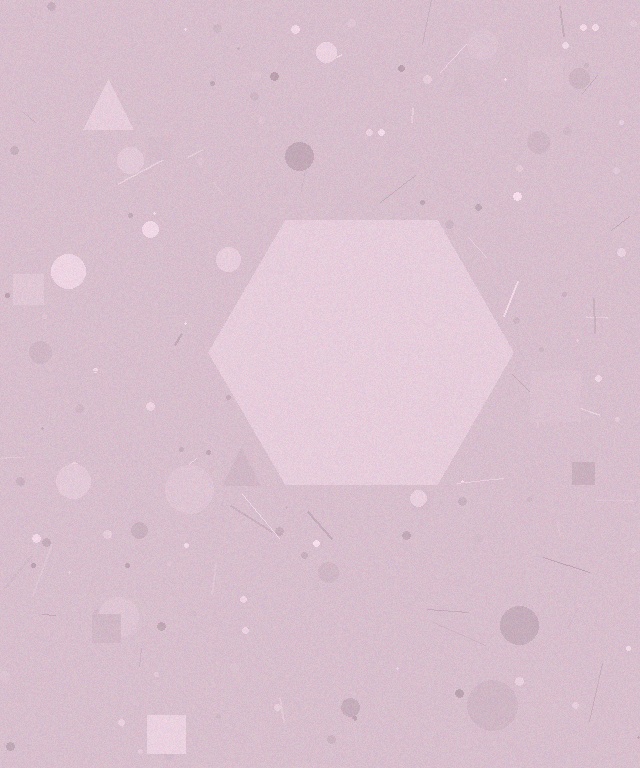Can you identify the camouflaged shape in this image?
The camouflaged shape is a hexagon.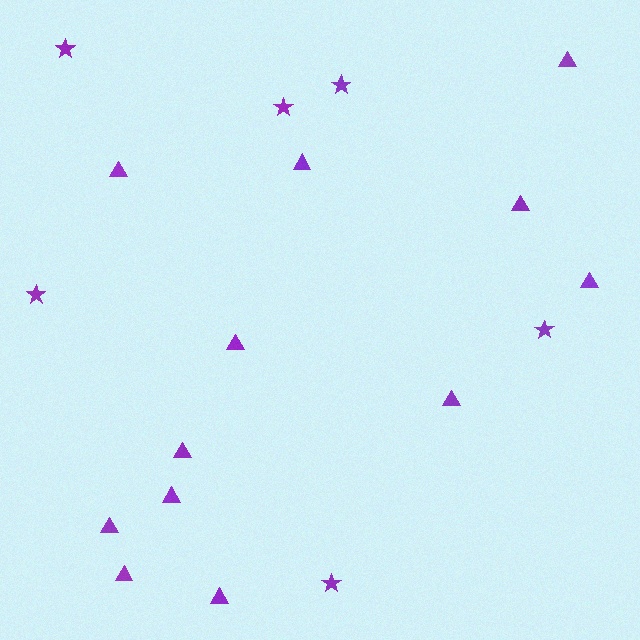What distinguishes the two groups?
There are 2 groups: one group of stars (6) and one group of triangles (12).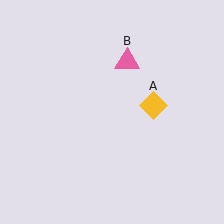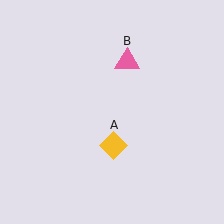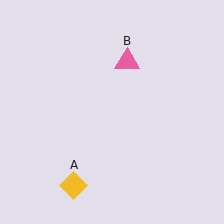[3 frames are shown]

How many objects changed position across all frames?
1 object changed position: yellow diamond (object A).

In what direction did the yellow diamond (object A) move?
The yellow diamond (object A) moved down and to the left.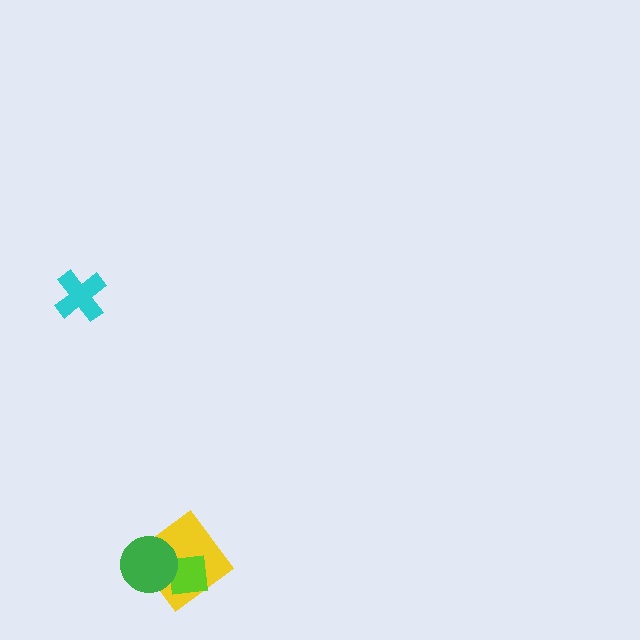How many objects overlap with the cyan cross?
0 objects overlap with the cyan cross.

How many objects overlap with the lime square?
2 objects overlap with the lime square.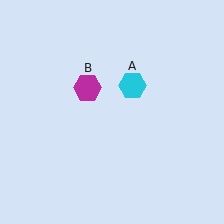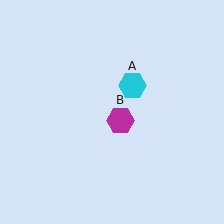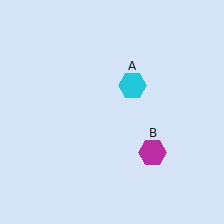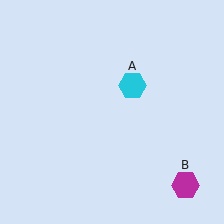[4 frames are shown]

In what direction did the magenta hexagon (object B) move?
The magenta hexagon (object B) moved down and to the right.